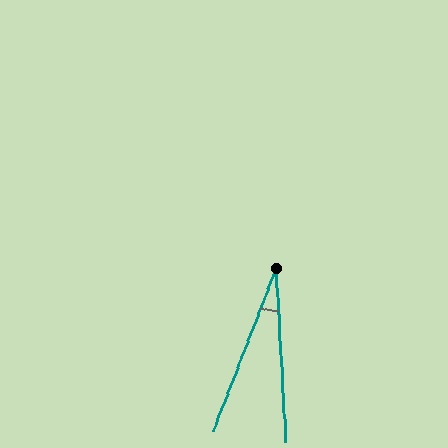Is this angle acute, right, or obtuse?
It is acute.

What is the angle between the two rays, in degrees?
Approximately 24 degrees.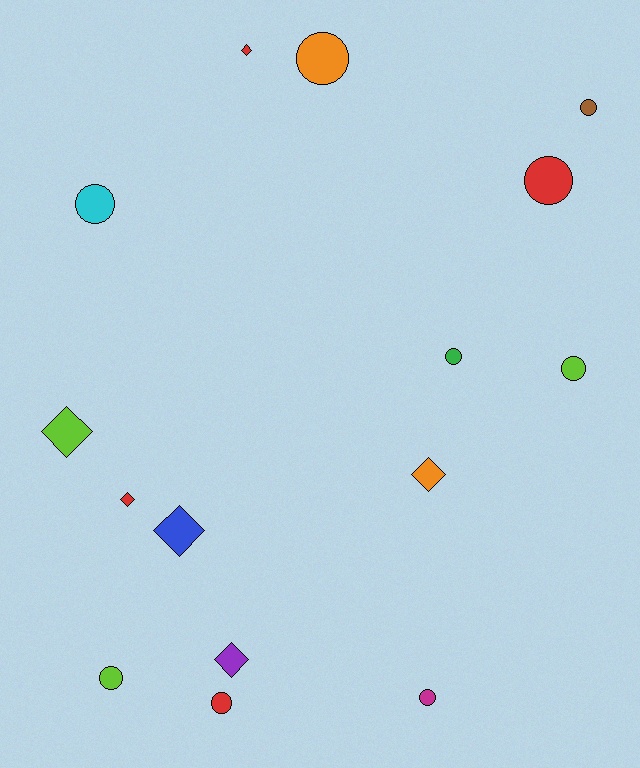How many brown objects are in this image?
There is 1 brown object.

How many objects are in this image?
There are 15 objects.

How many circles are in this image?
There are 9 circles.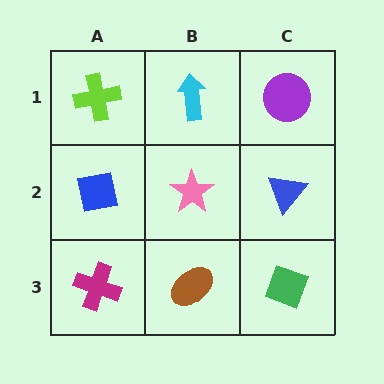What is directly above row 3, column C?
A blue triangle.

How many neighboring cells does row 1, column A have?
2.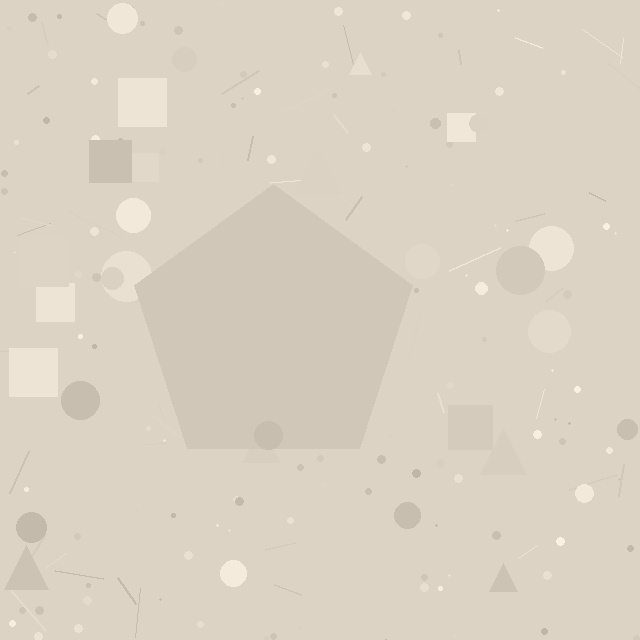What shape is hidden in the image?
A pentagon is hidden in the image.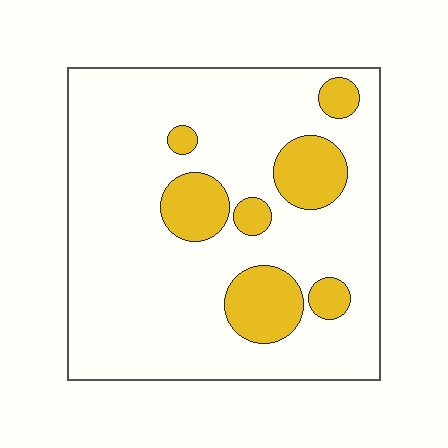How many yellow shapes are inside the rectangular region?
7.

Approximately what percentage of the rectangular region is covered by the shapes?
Approximately 20%.